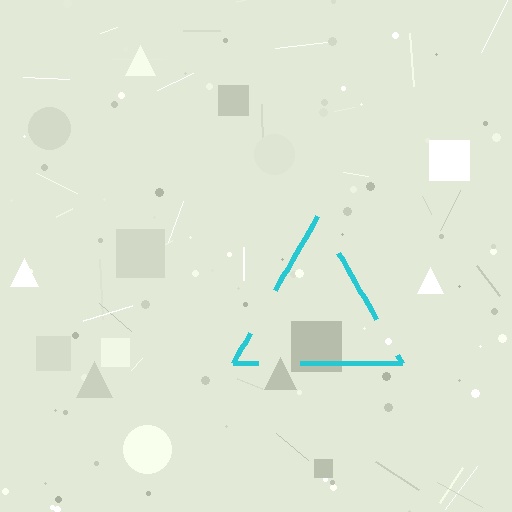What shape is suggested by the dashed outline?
The dashed outline suggests a triangle.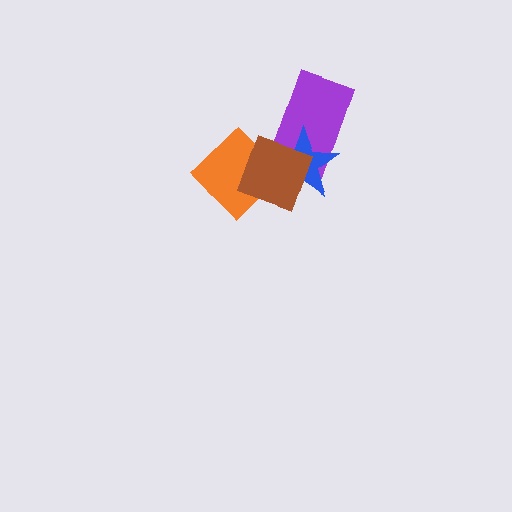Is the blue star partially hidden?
Yes, it is partially covered by another shape.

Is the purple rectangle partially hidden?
Yes, it is partially covered by another shape.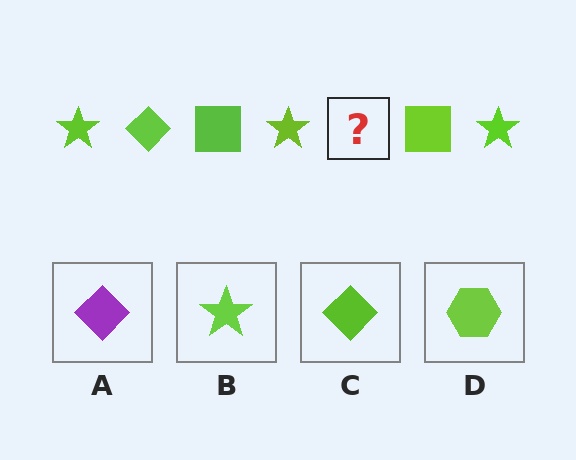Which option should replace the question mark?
Option C.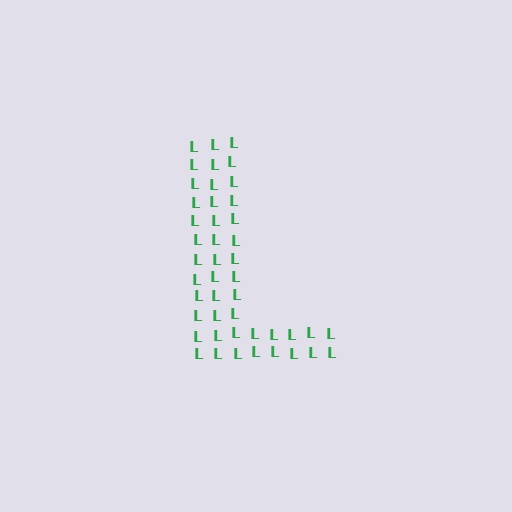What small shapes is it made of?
It is made of small letter L's.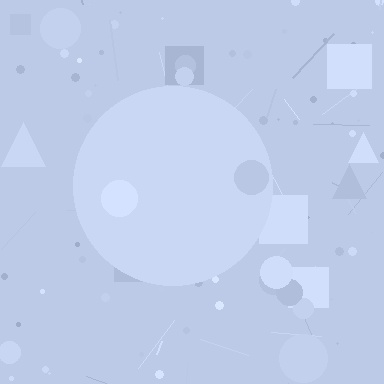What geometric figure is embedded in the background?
A circle is embedded in the background.